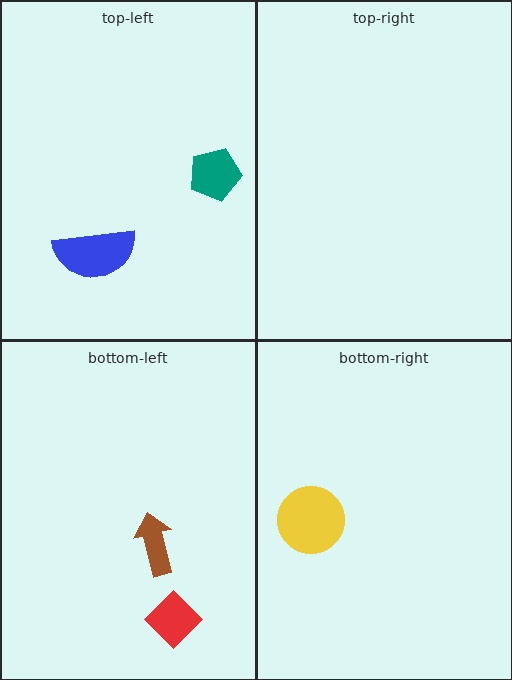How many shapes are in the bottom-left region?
2.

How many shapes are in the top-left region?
2.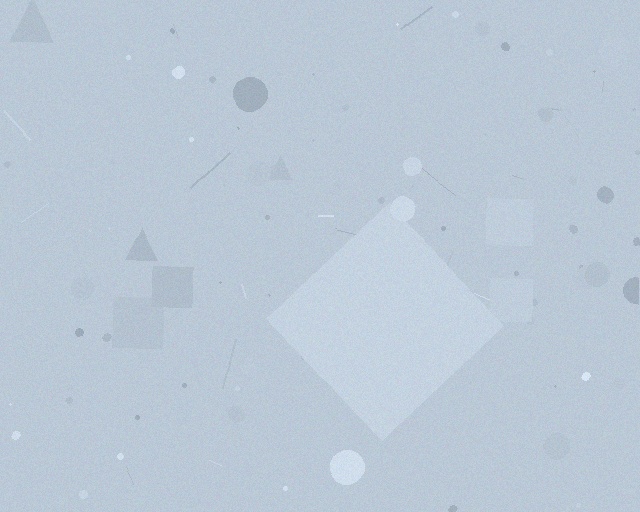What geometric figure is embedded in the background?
A diamond is embedded in the background.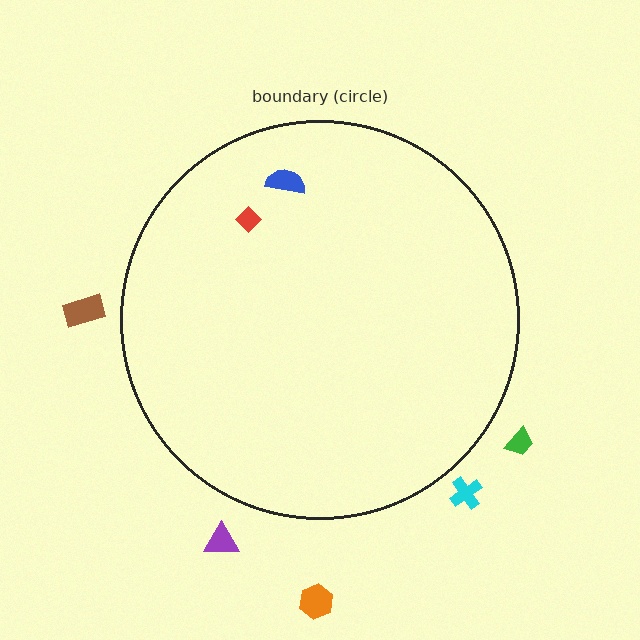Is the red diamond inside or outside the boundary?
Inside.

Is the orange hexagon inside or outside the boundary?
Outside.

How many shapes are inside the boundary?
2 inside, 5 outside.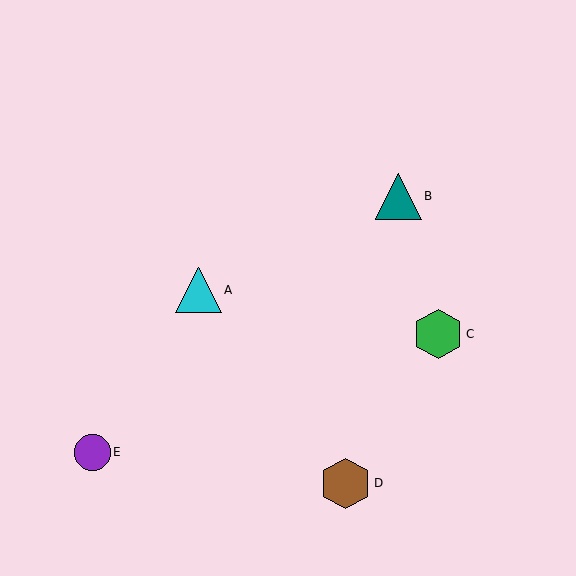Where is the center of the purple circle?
The center of the purple circle is at (93, 452).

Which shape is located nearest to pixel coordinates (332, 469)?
The brown hexagon (labeled D) at (346, 483) is nearest to that location.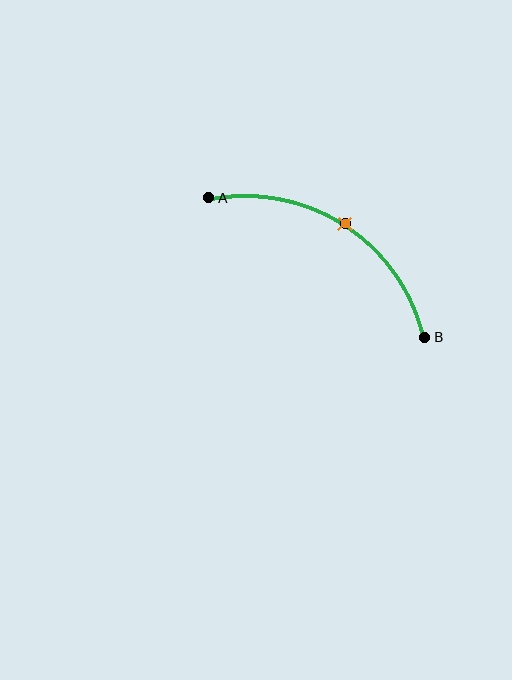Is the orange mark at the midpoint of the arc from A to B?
Yes. The orange mark lies on the arc at equal arc-length from both A and B — it is the arc midpoint.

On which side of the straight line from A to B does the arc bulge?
The arc bulges above the straight line connecting A and B.